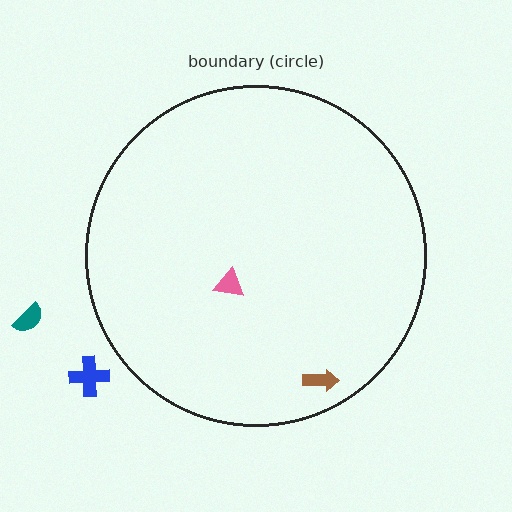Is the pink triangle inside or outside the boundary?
Inside.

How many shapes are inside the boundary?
2 inside, 2 outside.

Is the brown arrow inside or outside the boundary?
Inside.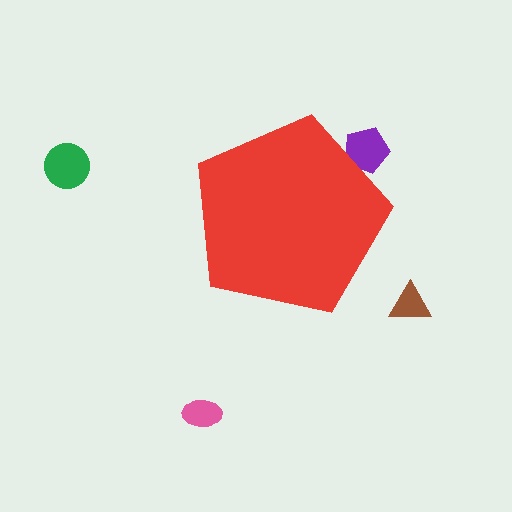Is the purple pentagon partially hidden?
Yes, the purple pentagon is partially hidden behind the red pentagon.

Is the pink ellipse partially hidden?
No, the pink ellipse is fully visible.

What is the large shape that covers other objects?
A red pentagon.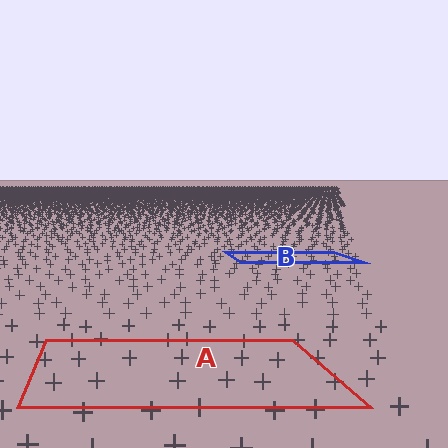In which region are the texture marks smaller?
The texture marks are smaller in region B, because it is farther away.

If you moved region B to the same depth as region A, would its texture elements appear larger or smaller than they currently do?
They would appear larger. At a closer depth, the same texture elements are projected at a bigger on-screen size.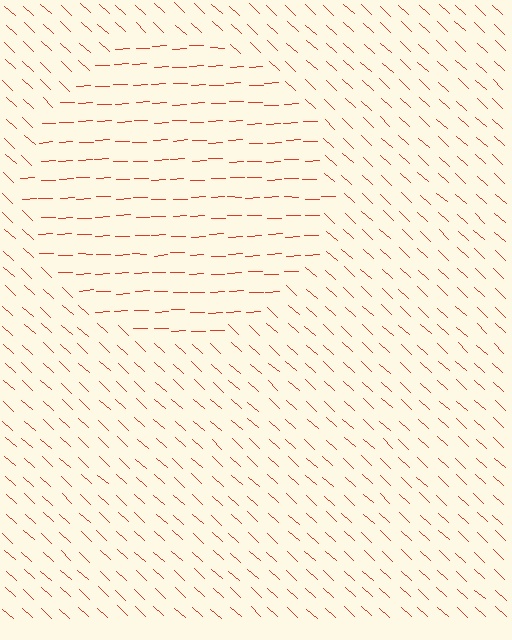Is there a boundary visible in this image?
Yes, there is a texture boundary formed by a change in line orientation.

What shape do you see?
I see a circle.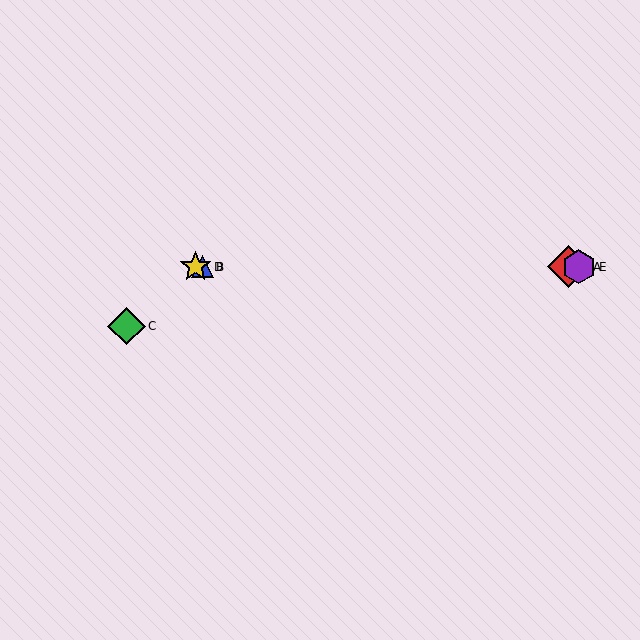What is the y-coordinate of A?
Object A is at y≈267.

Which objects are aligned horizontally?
Objects A, B, D, E are aligned horizontally.